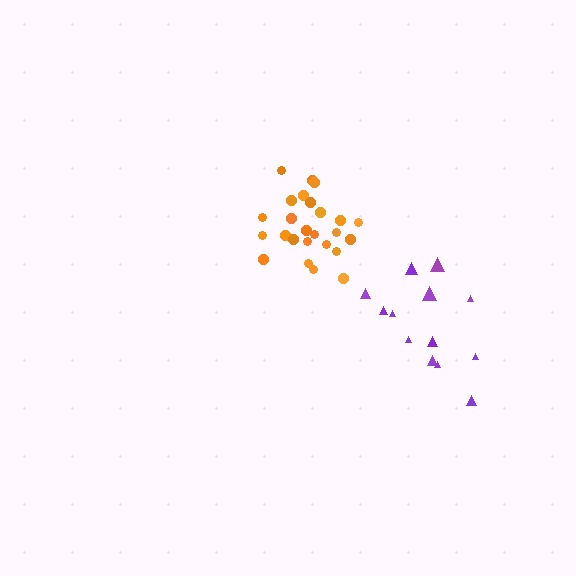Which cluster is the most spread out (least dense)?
Purple.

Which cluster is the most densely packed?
Orange.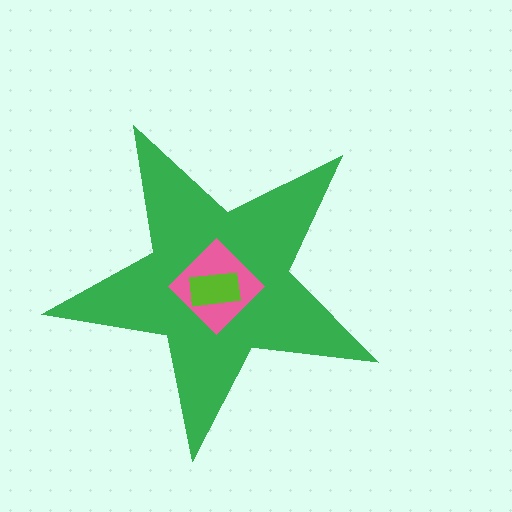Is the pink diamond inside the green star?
Yes.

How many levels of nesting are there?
3.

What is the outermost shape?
The green star.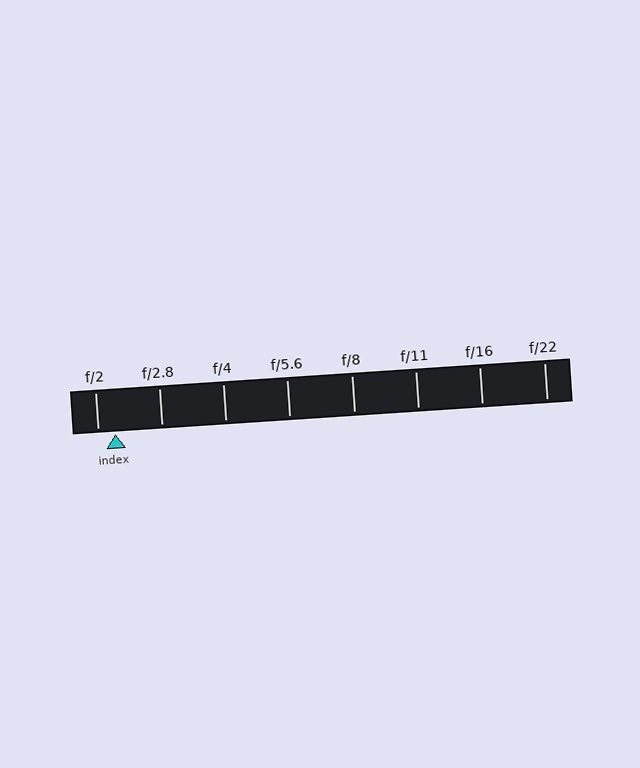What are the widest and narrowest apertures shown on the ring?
The widest aperture shown is f/2 and the narrowest is f/22.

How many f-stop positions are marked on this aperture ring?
There are 8 f-stop positions marked.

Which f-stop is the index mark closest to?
The index mark is closest to f/2.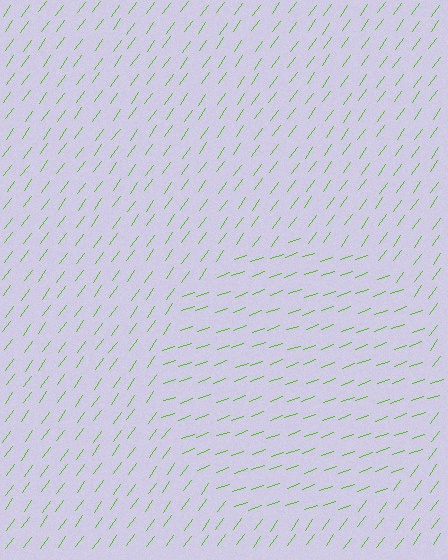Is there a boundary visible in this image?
Yes, there is a texture boundary formed by a change in line orientation.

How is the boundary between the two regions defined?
The boundary is defined purely by a change in line orientation (approximately 35 degrees difference). All lines are the same color and thickness.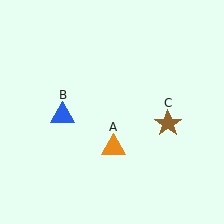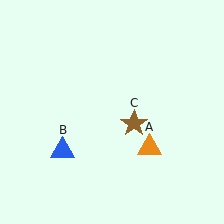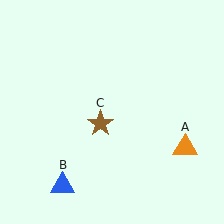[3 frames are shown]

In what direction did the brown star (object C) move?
The brown star (object C) moved left.